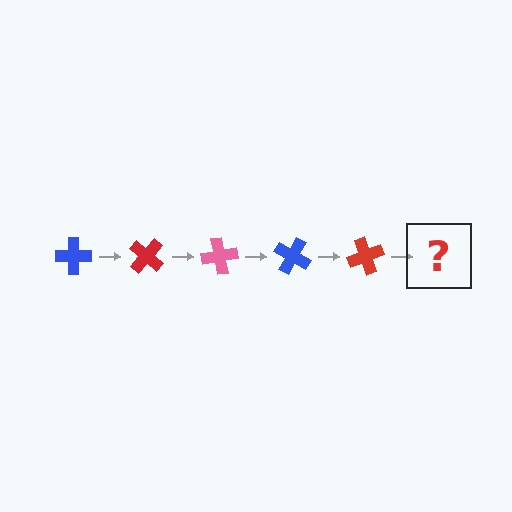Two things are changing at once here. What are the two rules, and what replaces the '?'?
The two rules are that it rotates 40 degrees each step and the color cycles through blue, red, and pink. The '?' should be a pink cross, rotated 200 degrees from the start.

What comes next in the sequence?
The next element should be a pink cross, rotated 200 degrees from the start.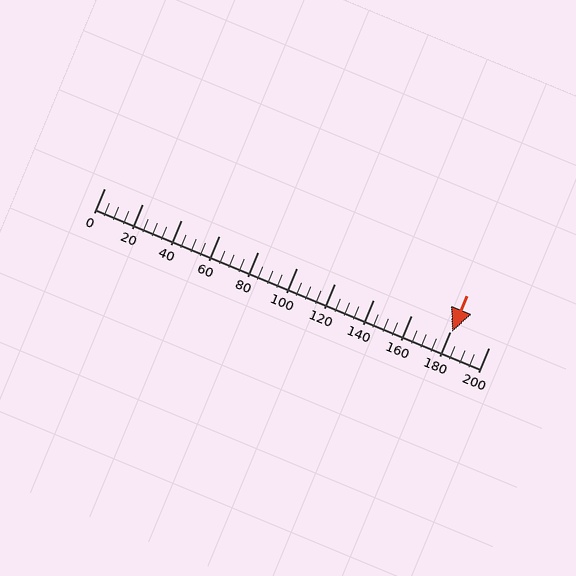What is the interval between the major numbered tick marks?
The major tick marks are spaced 20 units apart.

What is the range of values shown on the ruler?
The ruler shows values from 0 to 200.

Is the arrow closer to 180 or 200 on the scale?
The arrow is closer to 180.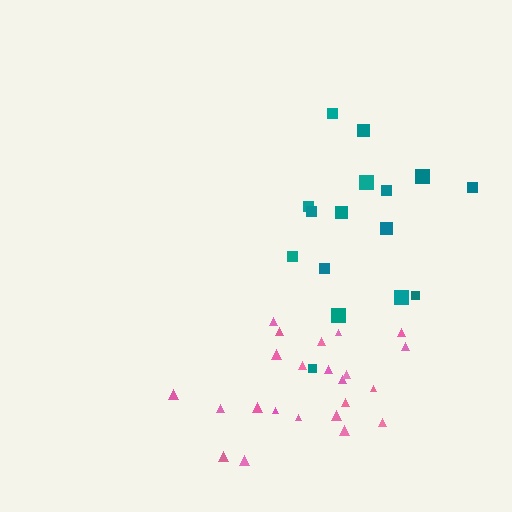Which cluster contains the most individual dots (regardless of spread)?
Pink (23).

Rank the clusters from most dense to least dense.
pink, teal.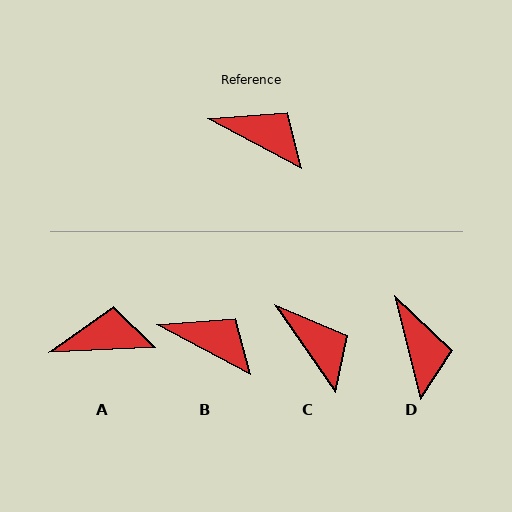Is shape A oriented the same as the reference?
No, it is off by about 31 degrees.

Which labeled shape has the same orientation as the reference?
B.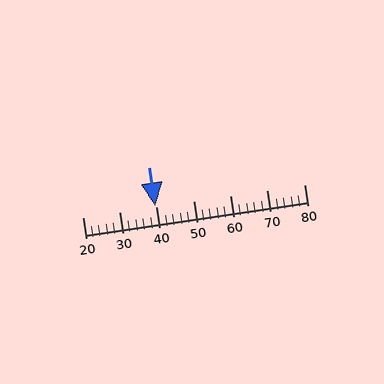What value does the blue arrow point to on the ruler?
The blue arrow points to approximately 40.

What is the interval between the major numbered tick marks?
The major tick marks are spaced 10 units apart.